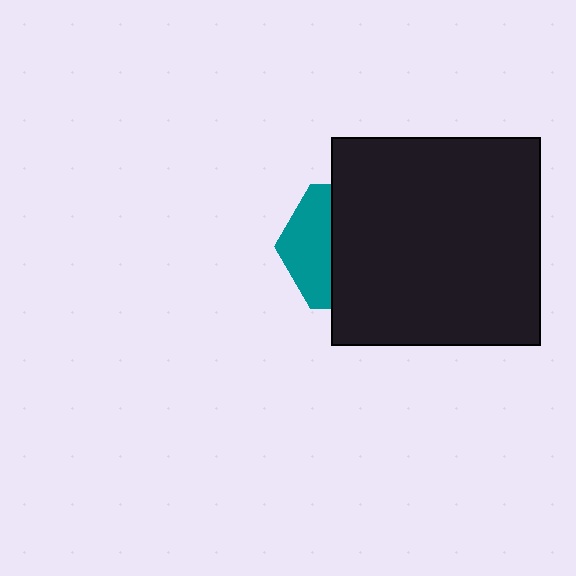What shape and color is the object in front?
The object in front is a black square.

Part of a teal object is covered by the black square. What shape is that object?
It is a hexagon.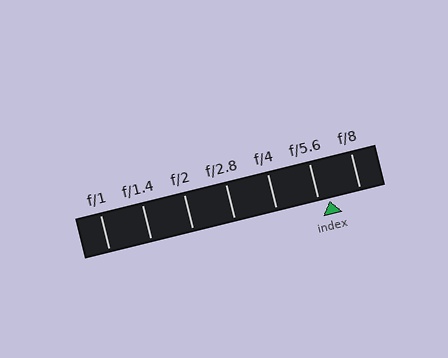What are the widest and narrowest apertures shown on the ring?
The widest aperture shown is f/1 and the narrowest is f/8.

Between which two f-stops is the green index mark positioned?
The index mark is between f/5.6 and f/8.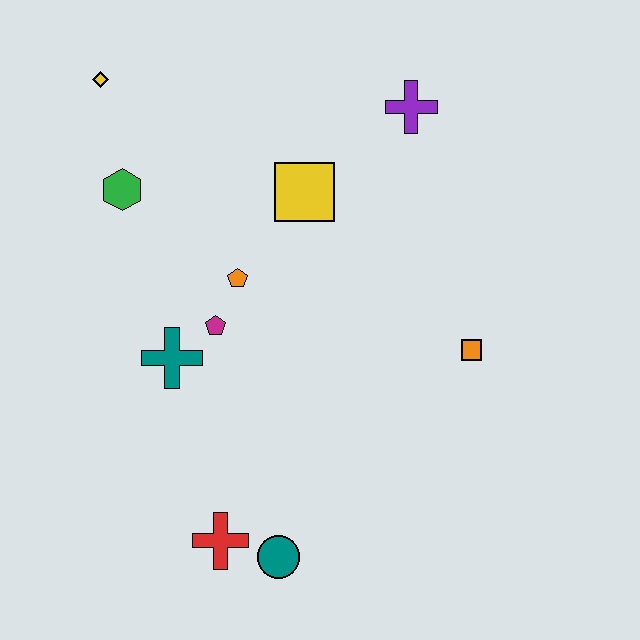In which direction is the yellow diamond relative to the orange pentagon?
The yellow diamond is above the orange pentagon.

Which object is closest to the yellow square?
The orange pentagon is closest to the yellow square.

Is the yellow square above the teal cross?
Yes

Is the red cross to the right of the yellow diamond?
Yes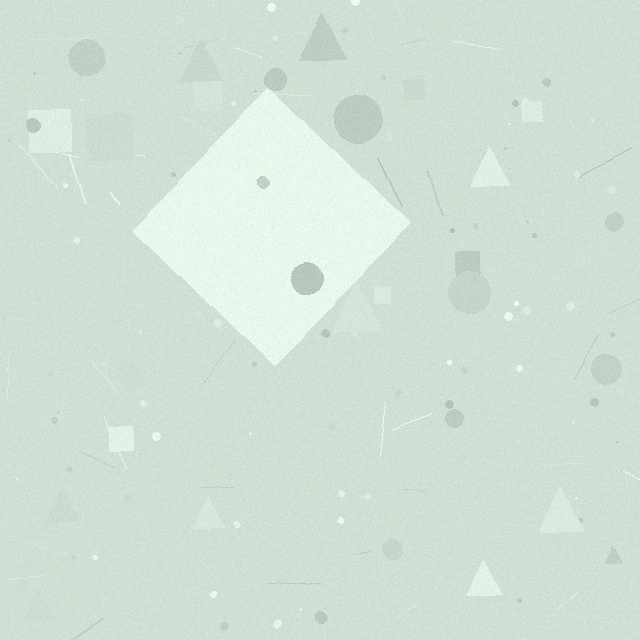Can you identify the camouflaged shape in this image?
The camouflaged shape is a diamond.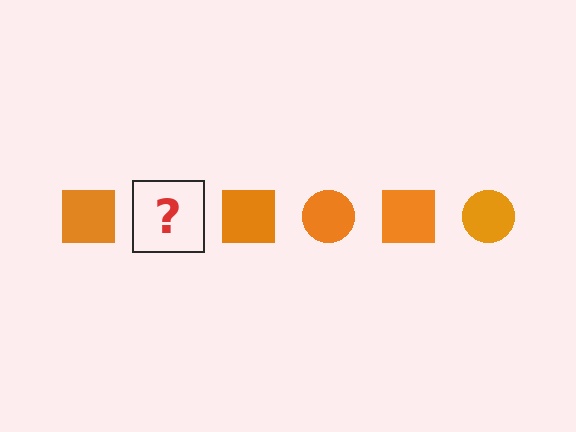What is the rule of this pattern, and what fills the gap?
The rule is that the pattern cycles through square, circle shapes in orange. The gap should be filled with an orange circle.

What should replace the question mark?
The question mark should be replaced with an orange circle.